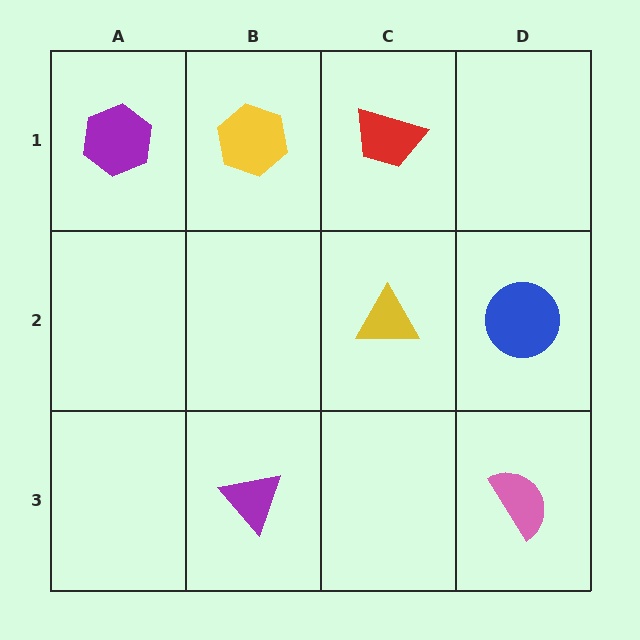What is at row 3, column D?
A pink semicircle.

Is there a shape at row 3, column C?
No, that cell is empty.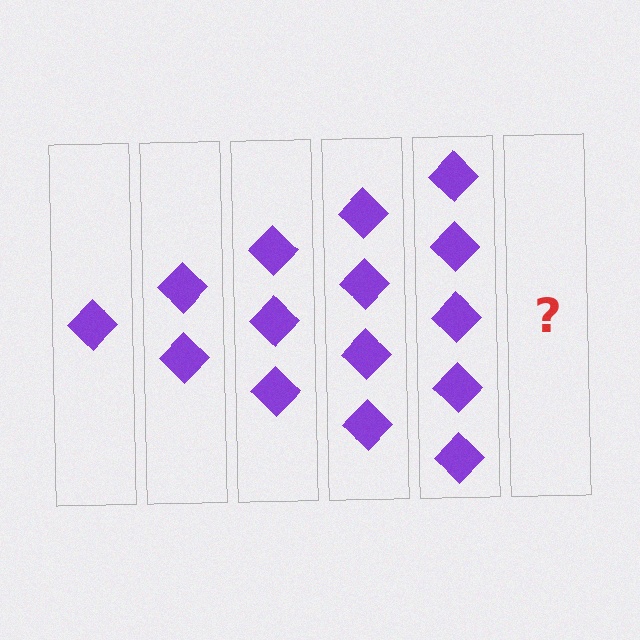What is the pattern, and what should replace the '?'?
The pattern is that each step adds one more diamond. The '?' should be 6 diamonds.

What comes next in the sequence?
The next element should be 6 diamonds.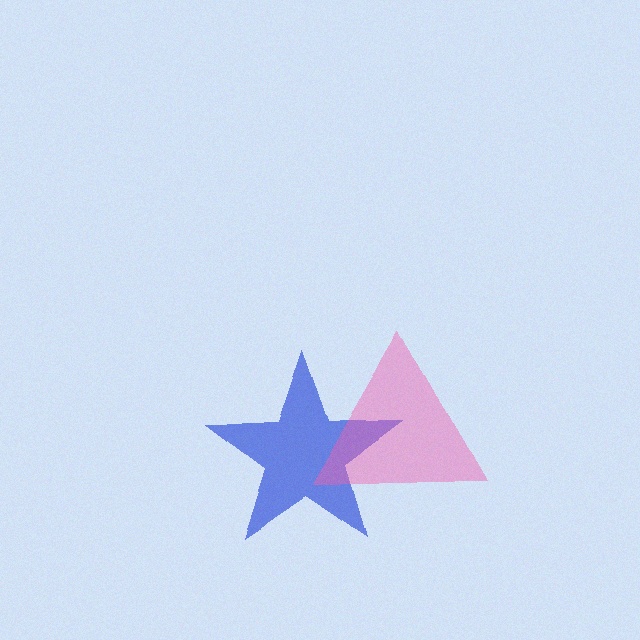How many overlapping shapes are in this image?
There are 2 overlapping shapes in the image.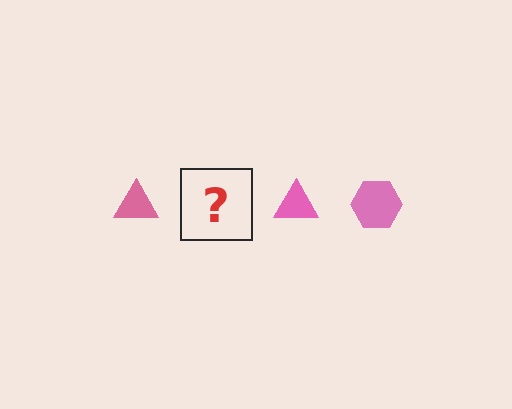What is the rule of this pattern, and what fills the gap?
The rule is that the pattern cycles through triangle, hexagon shapes in pink. The gap should be filled with a pink hexagon.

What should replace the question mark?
The question mark should be replaced with a pink hexagon.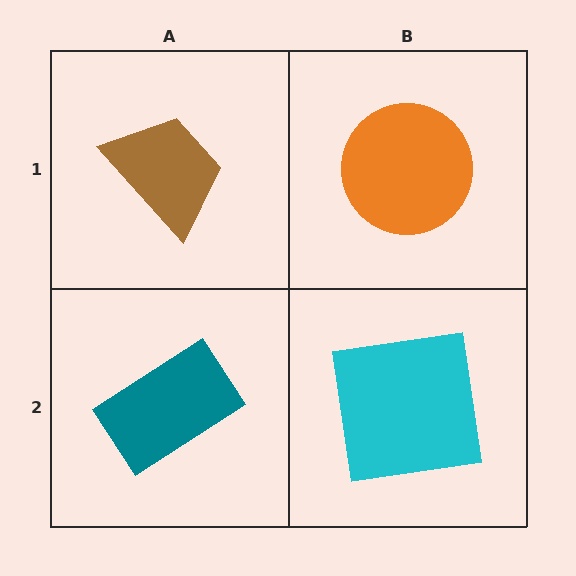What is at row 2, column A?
A teal rectangle.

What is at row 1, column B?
An orange circle.